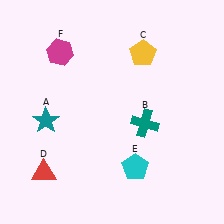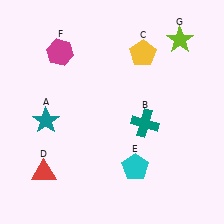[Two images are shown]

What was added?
A lime star (G) was added in Image 2.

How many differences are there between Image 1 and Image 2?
There is 1 difference between the two images.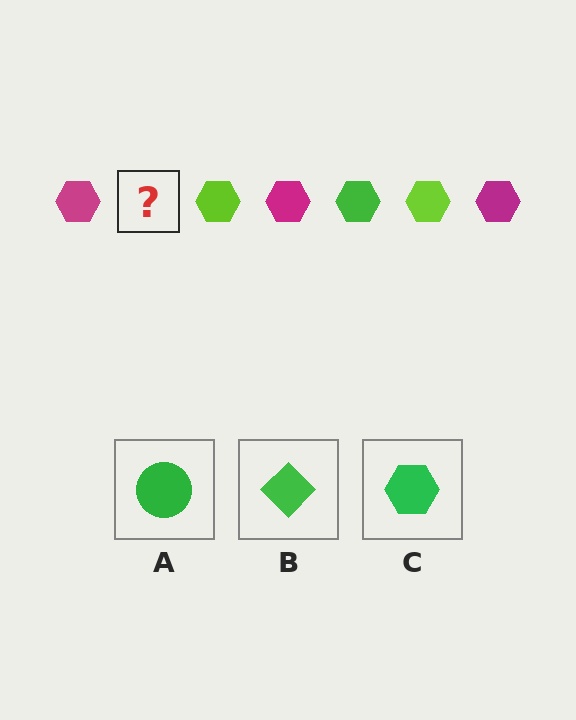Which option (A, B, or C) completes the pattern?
C.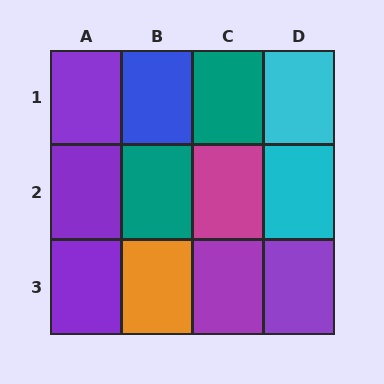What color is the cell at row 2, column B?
Teal.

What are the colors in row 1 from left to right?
Purple, blue, teal, cyan.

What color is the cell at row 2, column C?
Magenta.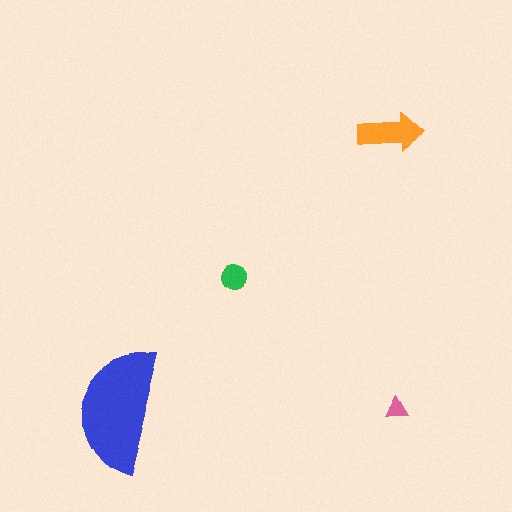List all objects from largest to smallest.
The blue semicircle, the orange arrow, the green circle, the pink triangle.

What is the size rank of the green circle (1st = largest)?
3rd.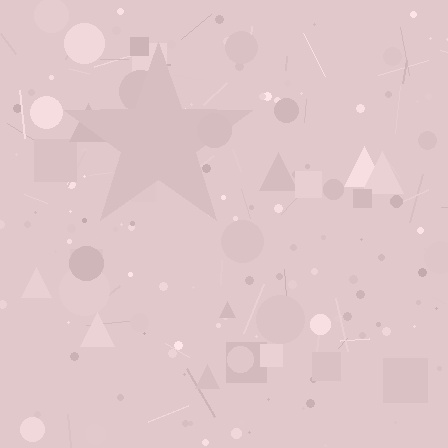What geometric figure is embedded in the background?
A star is embedded in the background.